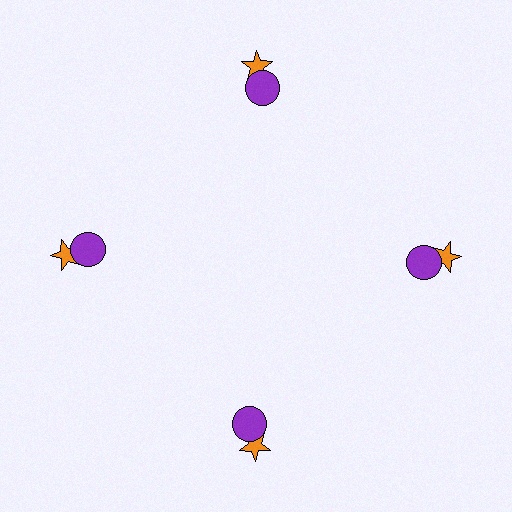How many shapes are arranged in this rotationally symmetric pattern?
There are 8 shapes, arranged in 4 groups of 2.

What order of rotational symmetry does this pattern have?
This pattern has 4-fold rotational symmetry.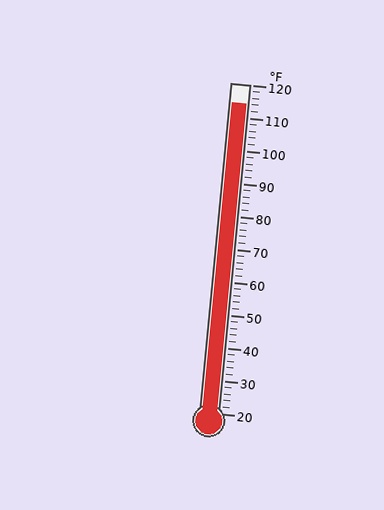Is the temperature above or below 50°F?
The temperature is above 50°F.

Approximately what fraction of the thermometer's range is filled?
The thermometer is filled to approximately 95% of its range.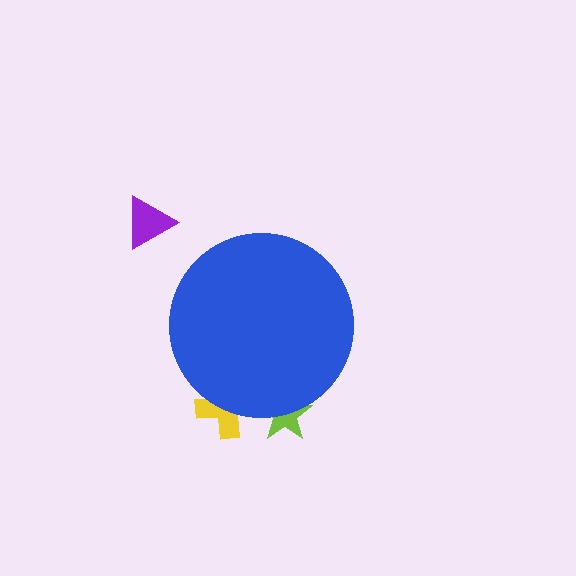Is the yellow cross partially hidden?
Yes, the yellow cross is partially hidden behind the blue circle.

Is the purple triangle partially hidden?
No, the purple triangle is fully visible.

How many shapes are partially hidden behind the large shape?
2 shapes are partially hidden.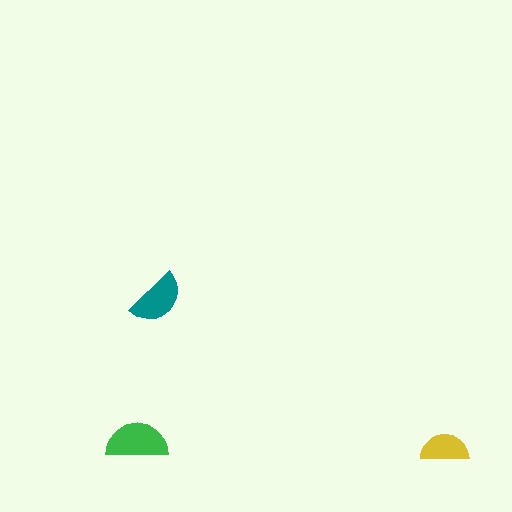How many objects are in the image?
There are 3 objects in the image.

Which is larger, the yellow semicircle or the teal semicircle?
The teal one.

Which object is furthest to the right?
The yellow semicircle is rightmost.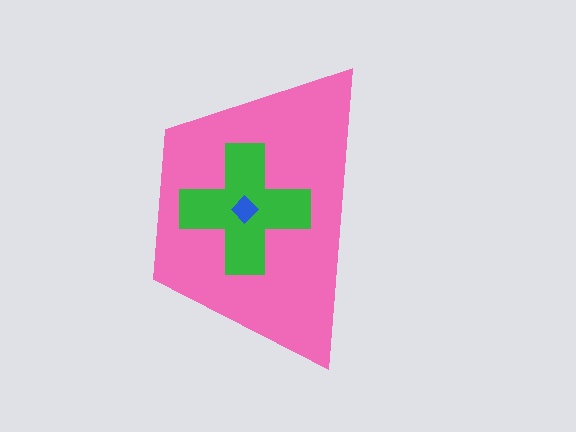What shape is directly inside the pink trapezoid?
The green cross.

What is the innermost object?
The blue diamond.